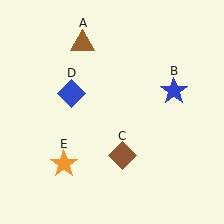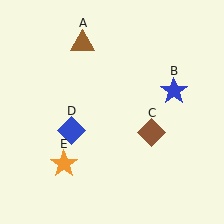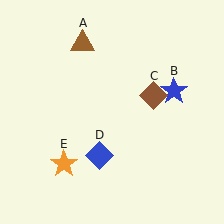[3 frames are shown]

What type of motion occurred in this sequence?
The brown diamond (object C), blue diamond (object D) rotated counterclockwise around the center of the scene.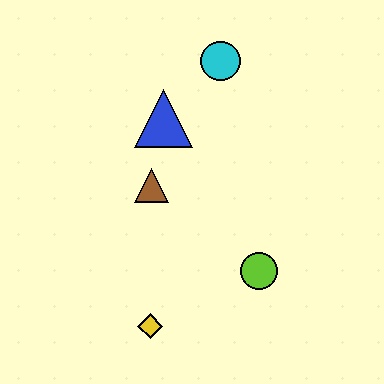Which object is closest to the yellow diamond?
The lime circle is closest to the yellow diamond.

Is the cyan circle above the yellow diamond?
Yes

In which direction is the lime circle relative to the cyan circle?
The lime circle is below the cyan circle.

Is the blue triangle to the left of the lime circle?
Yes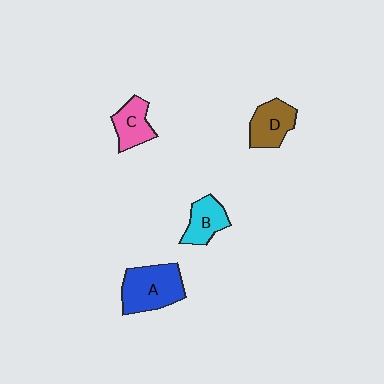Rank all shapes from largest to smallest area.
From largest to smallest: A (blue), D (brown), C (pink), B (cyan).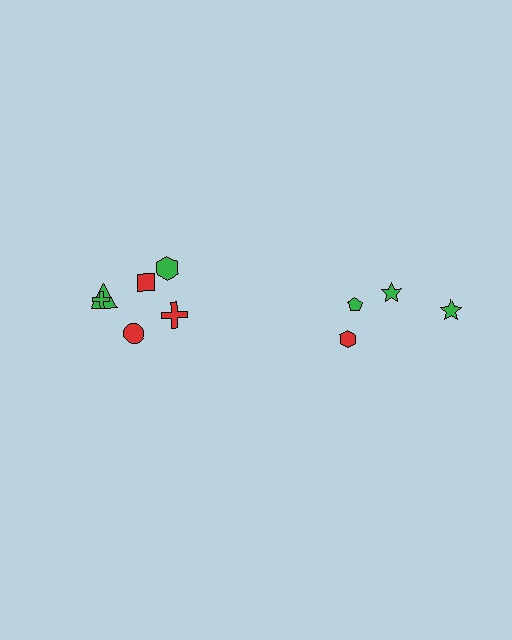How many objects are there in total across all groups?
There are 10 objects.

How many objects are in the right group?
There are 4 objects.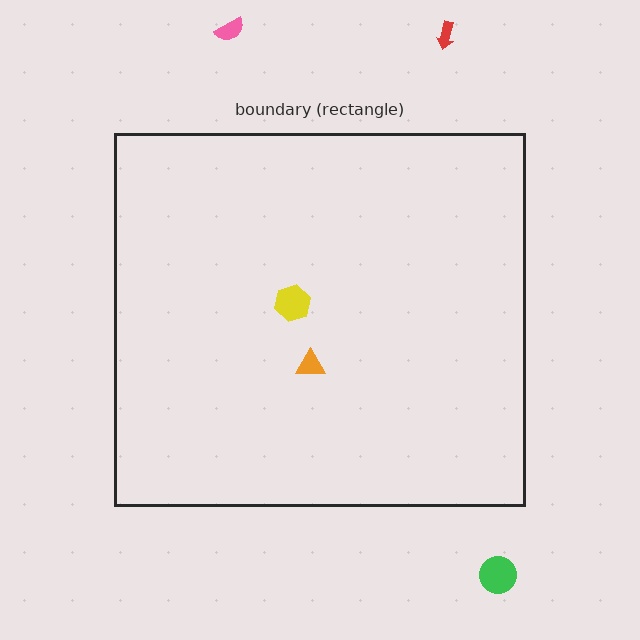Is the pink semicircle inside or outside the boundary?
Outside.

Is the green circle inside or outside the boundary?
Outside.